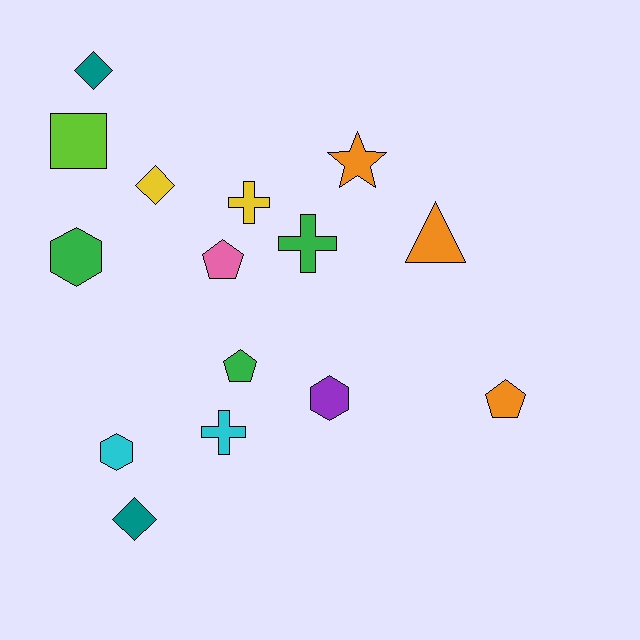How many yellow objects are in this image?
There are 2 yellow objects.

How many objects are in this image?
There are 15 objects.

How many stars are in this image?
There is 1 star.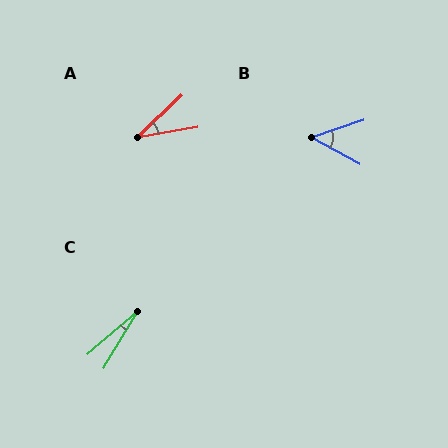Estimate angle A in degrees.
Approximately 34 degrees.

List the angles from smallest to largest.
C (19°), A (34°), B (47°).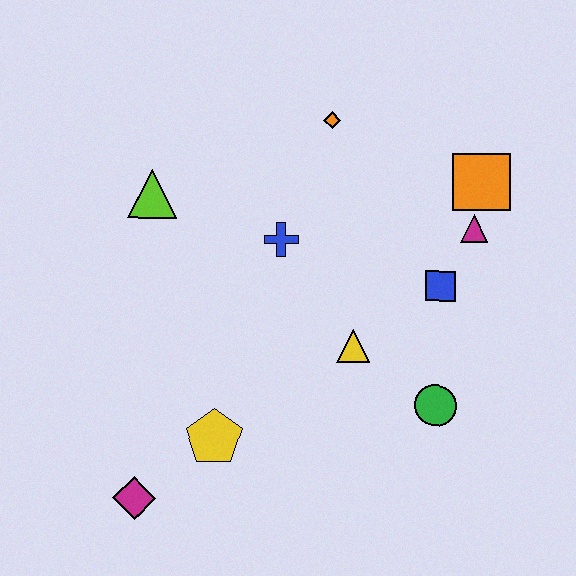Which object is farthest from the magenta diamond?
The orange square is farthest from the magenta diamond.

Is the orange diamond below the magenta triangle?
No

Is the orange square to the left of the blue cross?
No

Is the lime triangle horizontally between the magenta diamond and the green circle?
Yes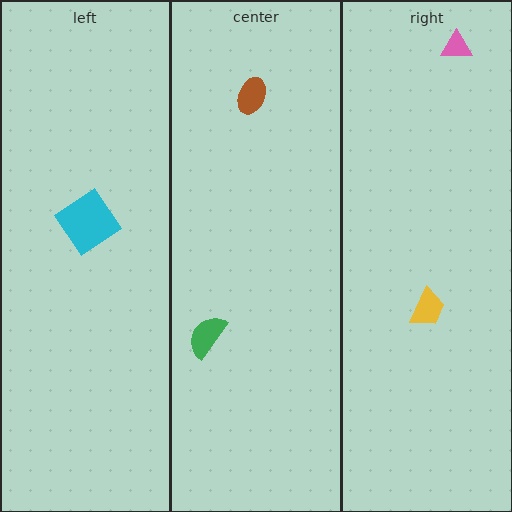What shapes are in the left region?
The cyan diamond.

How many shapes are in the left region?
1.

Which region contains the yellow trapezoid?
The right region.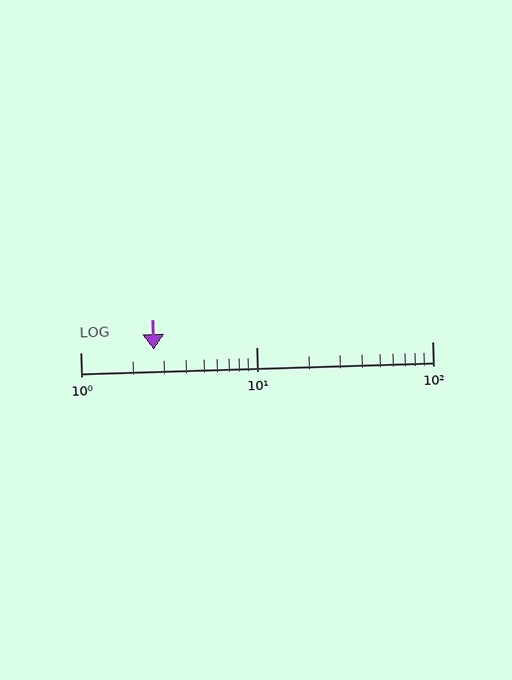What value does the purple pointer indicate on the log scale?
The pointer indicates approximately 2.6.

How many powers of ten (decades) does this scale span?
The scale spans 2 decades, from 1 to 100.